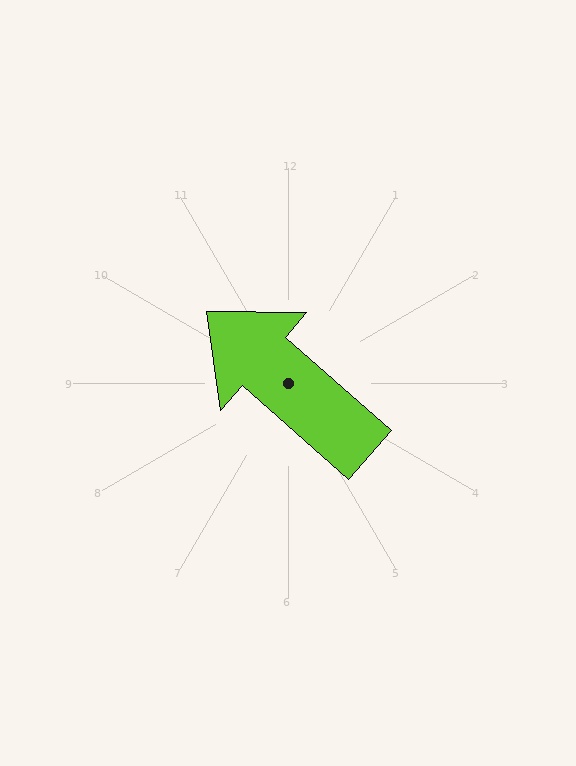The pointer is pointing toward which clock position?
Roughly 10 o'clock.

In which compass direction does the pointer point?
Northwest.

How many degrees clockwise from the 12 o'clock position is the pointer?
Approximately 311 degrees.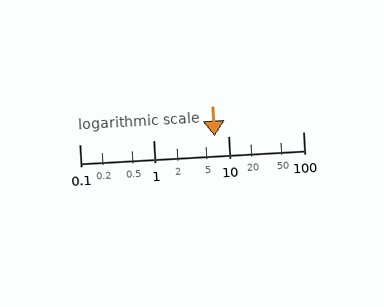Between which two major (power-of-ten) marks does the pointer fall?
The pointer is between 1 and 10.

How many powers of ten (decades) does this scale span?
The scale spans 3 decades, from 0.1 to 100.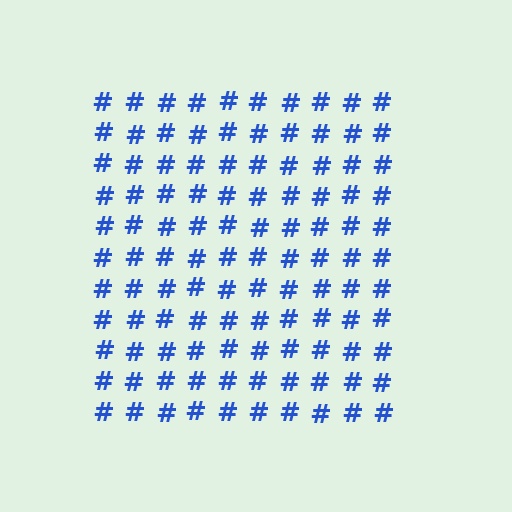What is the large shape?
The large shape is a square.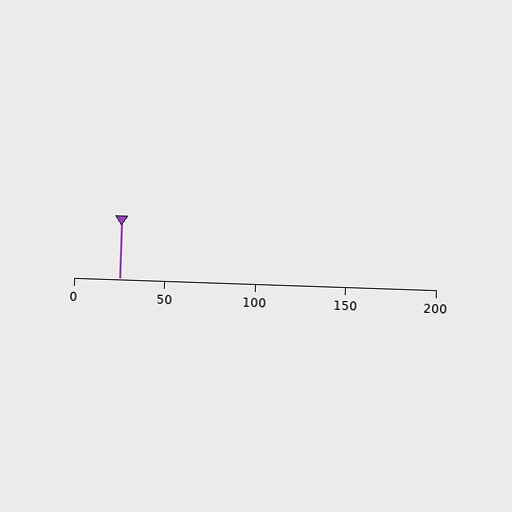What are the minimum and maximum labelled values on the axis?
The axis runs from 0 to 200.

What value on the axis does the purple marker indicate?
The marker indicates approximately 25.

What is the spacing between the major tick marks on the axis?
The major ticks are spaced 50 apart.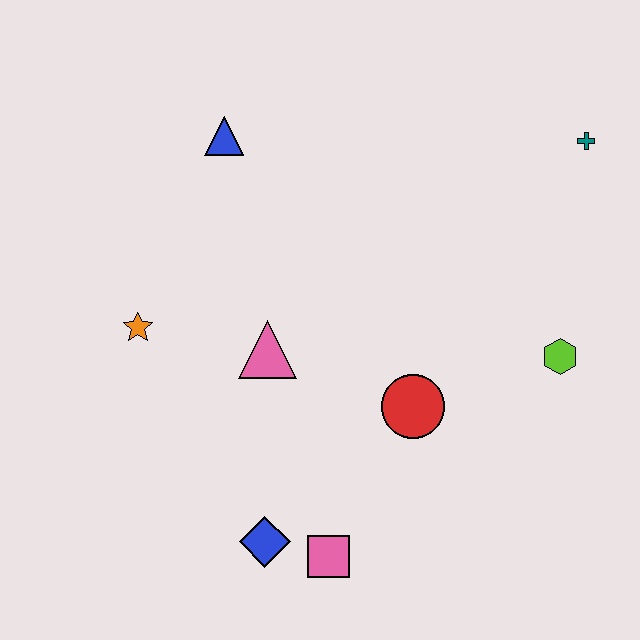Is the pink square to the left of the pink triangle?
No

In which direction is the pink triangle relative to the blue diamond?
The pink triangle is above the blue diamond.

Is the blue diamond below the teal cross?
Yes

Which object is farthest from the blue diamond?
The teal cross is farthest from the blue diamond.